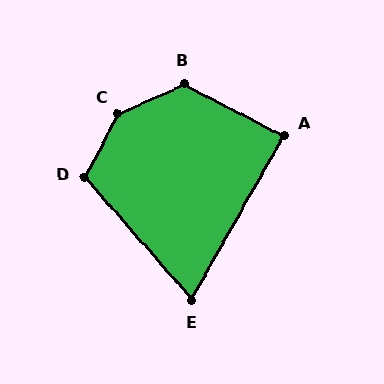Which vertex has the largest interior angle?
C, at approximately 141 degrees.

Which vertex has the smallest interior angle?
E, at approximately 71 degrees.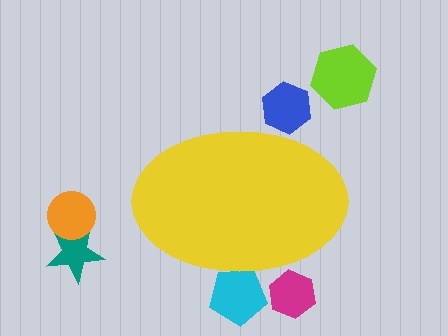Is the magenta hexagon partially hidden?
Yes, the magenta hexagon is partially hidden behind the yellow ellipse.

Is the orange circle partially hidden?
No, the orange circle is fully visible.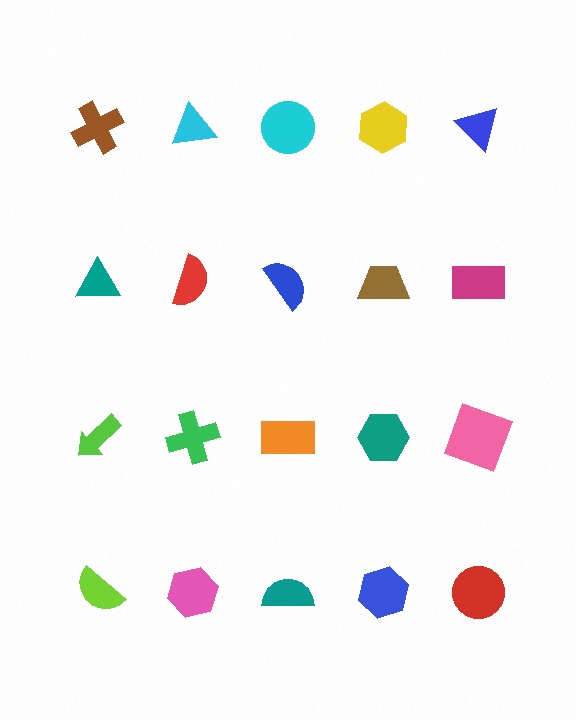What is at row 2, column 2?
A red semicircle.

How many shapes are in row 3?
5 shapes.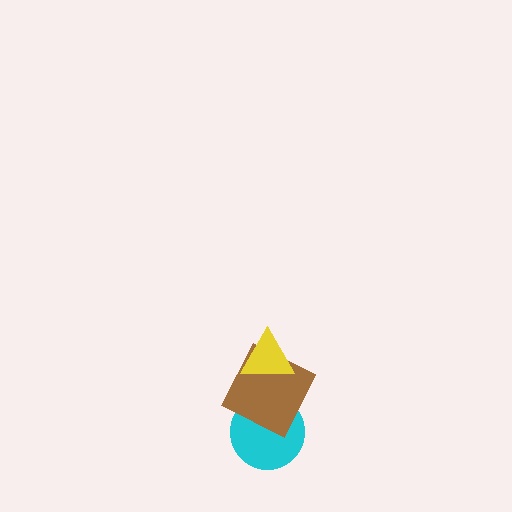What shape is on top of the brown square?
The yellow triangle is on top of the brown square.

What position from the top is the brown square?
The brown square is 2nd from the top.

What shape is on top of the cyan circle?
The brown square is on top of the cyan circle.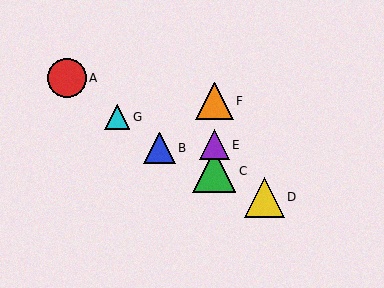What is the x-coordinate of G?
Object G is at x≈117.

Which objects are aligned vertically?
Objects C, E, F are aligned vertically.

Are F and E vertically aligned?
Yes, both are at x≈214.